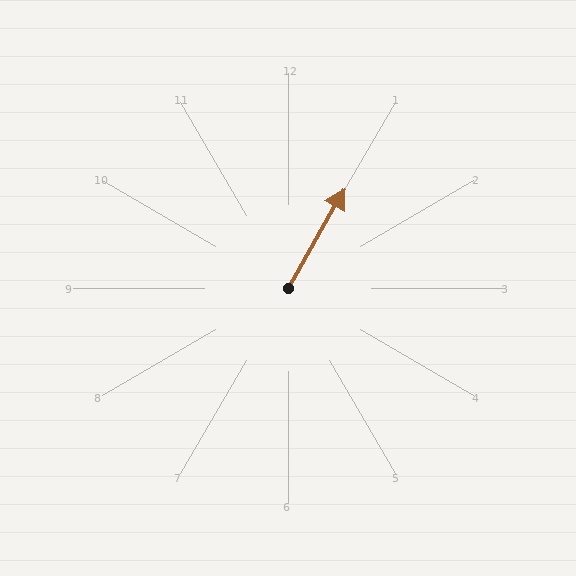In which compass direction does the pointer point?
Northeast.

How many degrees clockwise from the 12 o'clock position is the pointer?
Approximately 30 degrees.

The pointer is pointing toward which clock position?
Roughly 1 o'clock.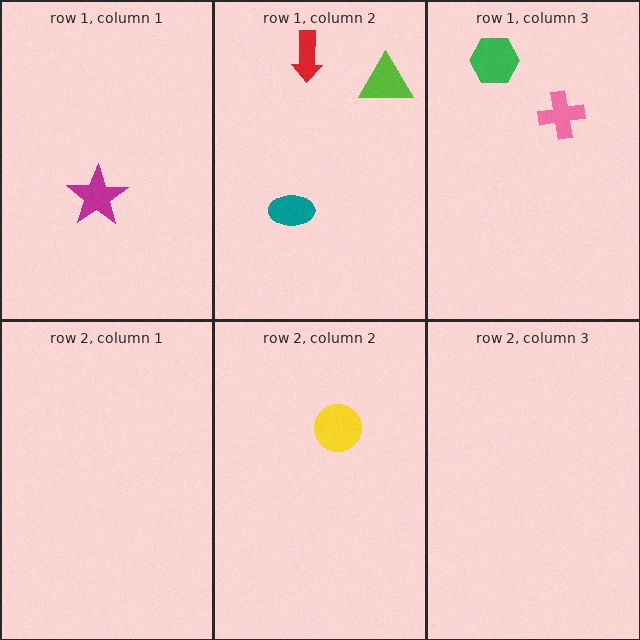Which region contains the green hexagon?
The row 1, column 3 region.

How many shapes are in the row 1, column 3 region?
2.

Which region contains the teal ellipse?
The row 1, column 2 region.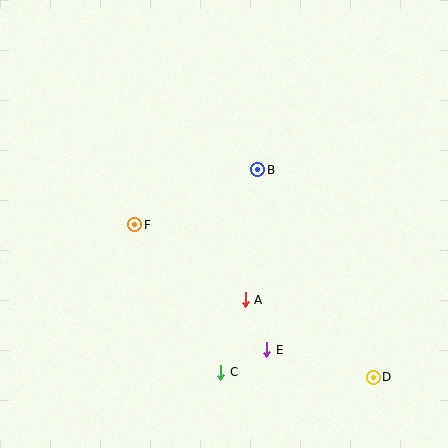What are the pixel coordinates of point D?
Point D is at (373, 377).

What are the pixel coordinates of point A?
Point A is at (245, 300).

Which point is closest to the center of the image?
Point B at (258, 170) is closest to the center.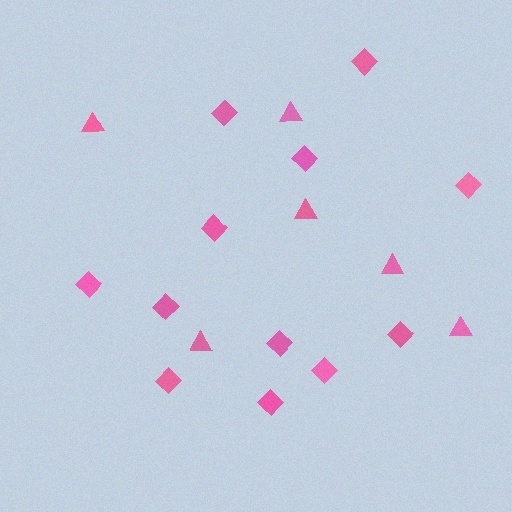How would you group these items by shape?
There are 2 groups: one group of diamonds (12) and one group of triangles (6).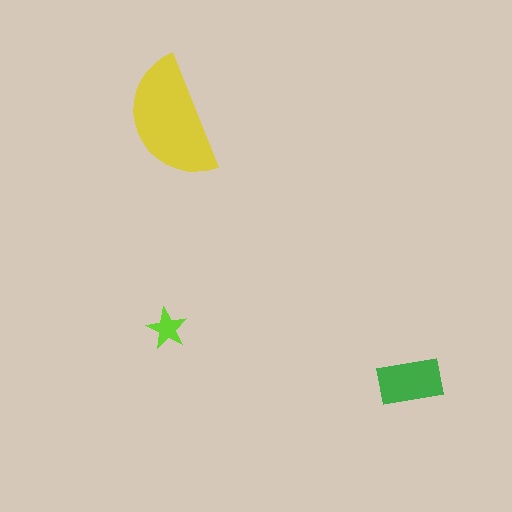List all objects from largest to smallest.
The yellow semicircle, the green rectangle, the lime star.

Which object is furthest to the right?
The green rectangle is rightmost.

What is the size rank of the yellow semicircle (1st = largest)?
1st.